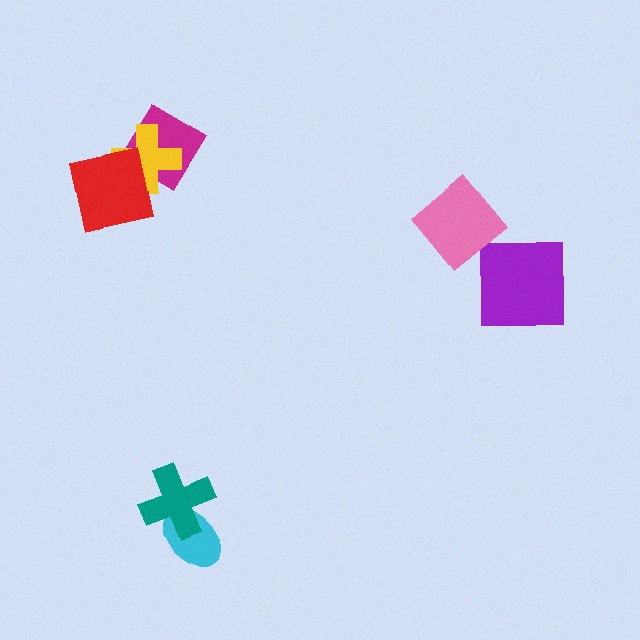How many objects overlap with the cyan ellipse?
1 object overlaps with the cyan ellipse.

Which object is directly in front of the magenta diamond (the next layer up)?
The yellow cross is directly in front of the magenta diamond.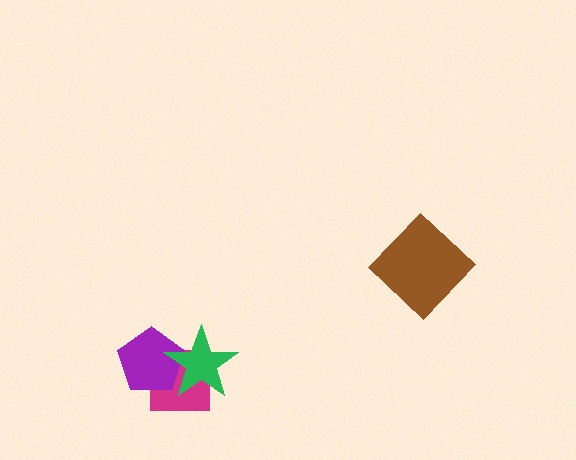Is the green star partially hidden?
No, no other shape covers it.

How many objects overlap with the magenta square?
2 objects overlap with the magenta square.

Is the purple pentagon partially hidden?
Yes, it is partially covered by another shape.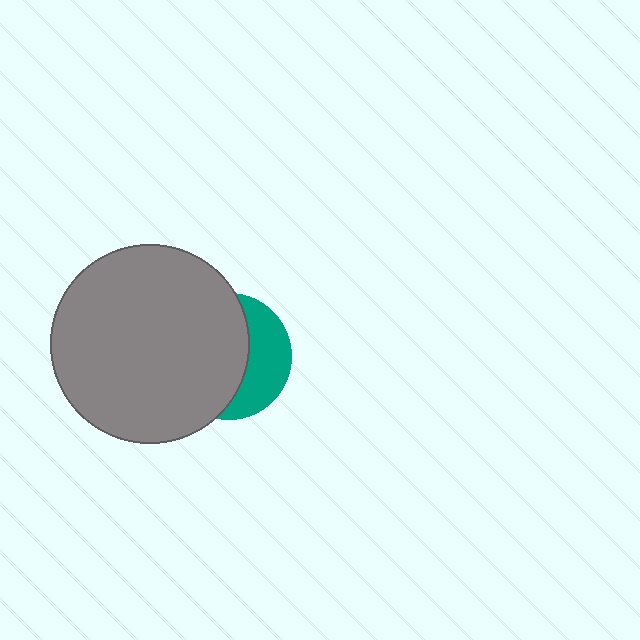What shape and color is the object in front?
The object in front is a gray circle.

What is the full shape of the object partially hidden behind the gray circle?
The partially hidden object is a teal circle.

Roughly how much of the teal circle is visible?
A small part of it is visible (roughly 37%).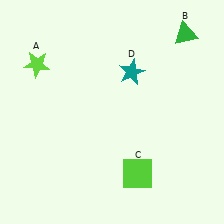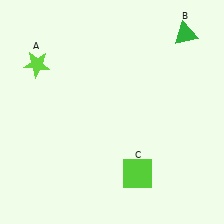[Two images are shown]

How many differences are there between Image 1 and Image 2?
There is 1 difference between the two images.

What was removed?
The teal star (D) was removed in Image 2.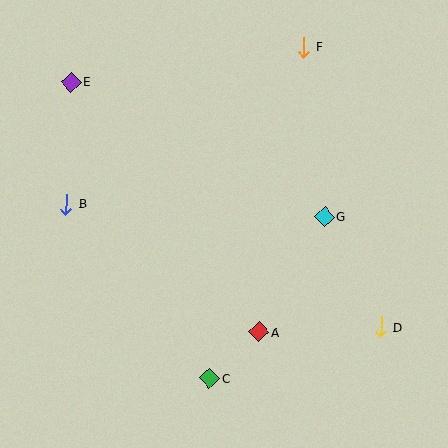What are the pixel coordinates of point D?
Point D is at (381, 327).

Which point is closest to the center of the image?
Point G at (325, 217) is closest to the center.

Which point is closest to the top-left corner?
Point E is closest to the top-left corner.